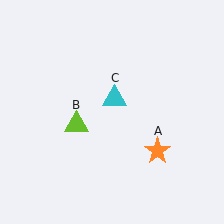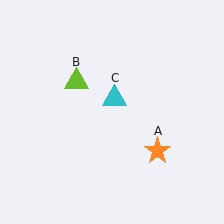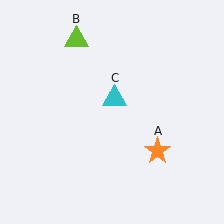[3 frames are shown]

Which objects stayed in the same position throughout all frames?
Orange star (object A) and cyan triangle (object C) remained stationary.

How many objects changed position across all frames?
1 object changed position: lime triangle (object B).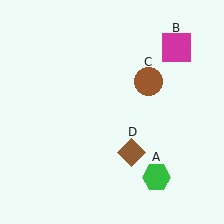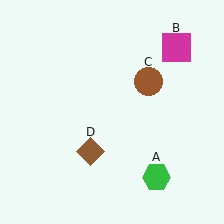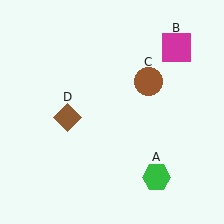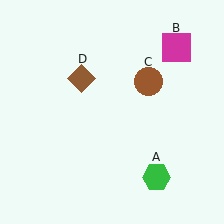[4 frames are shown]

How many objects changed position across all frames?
1 object changed position: brown diamond (object D).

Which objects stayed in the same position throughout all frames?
Green hexagon (object A) and magenta square (object B) and brown circle (object C) remained stationary.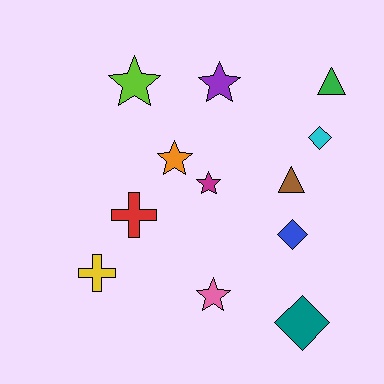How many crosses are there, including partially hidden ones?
There are 2 crosses.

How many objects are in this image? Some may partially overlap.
There are 12 objects.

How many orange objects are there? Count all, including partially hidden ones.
There is 1 orange object.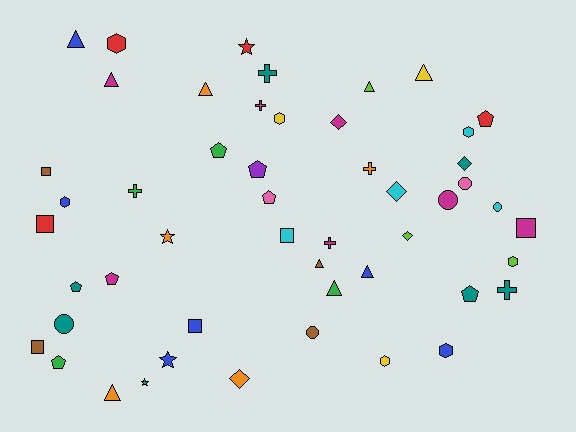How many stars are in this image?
There are 4 stars.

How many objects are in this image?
There are 50 objects.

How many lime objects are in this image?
There are 3 lime objects.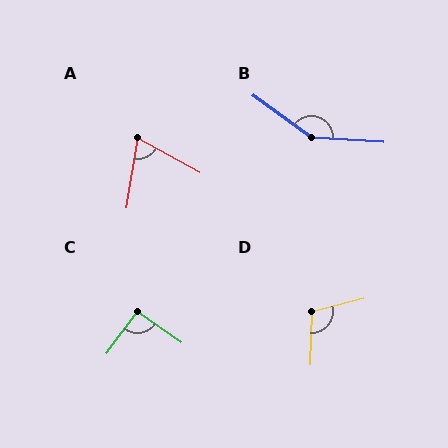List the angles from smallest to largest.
A (71°), C (92°), D (106°), B (148°).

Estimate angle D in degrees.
Approximately 106 degrees.